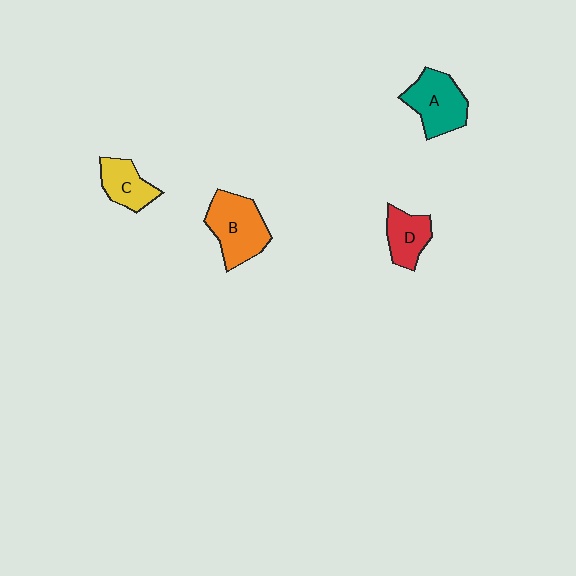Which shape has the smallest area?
Shape C (yellow).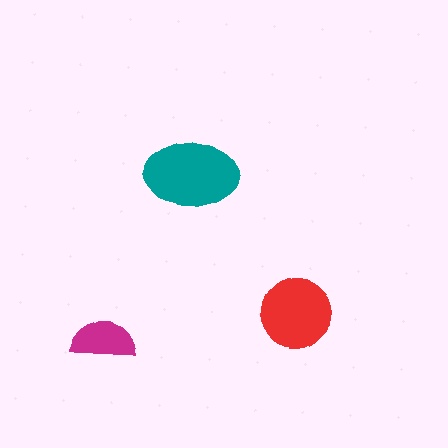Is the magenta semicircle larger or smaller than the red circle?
Smaller.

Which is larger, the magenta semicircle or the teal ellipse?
The teal ellipse.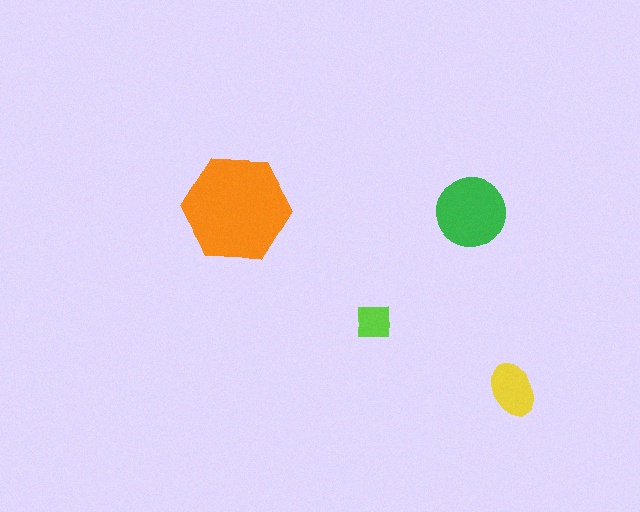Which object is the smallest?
The lime square.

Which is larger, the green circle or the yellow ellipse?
The green circle.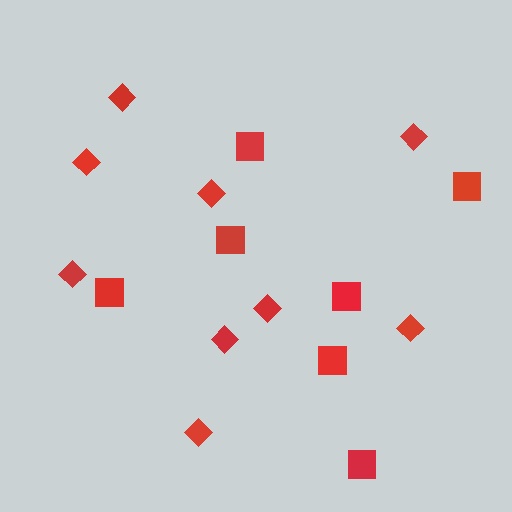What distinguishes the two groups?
There are 2 groups: one group of squares (7) and one group of diamonds (9).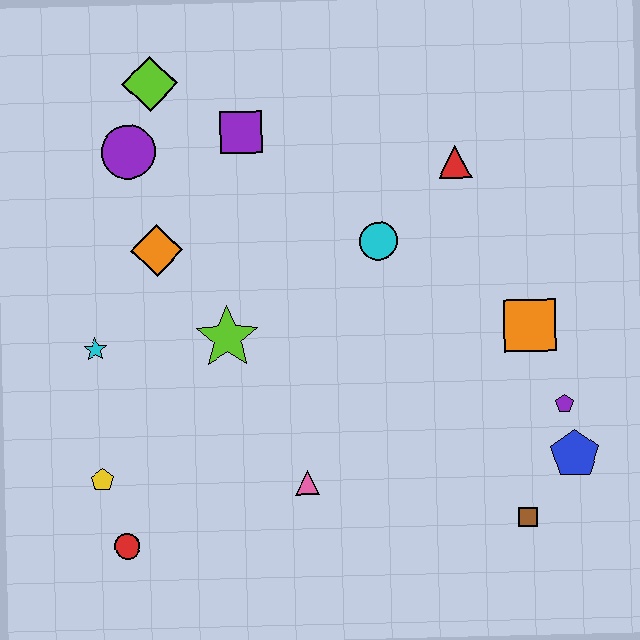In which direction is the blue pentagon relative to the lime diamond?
The blue pentagon is to the right of the lime diamond.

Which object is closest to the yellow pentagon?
The red circle is closest to the yellow pentagon.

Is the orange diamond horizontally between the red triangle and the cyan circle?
No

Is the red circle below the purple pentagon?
Yes